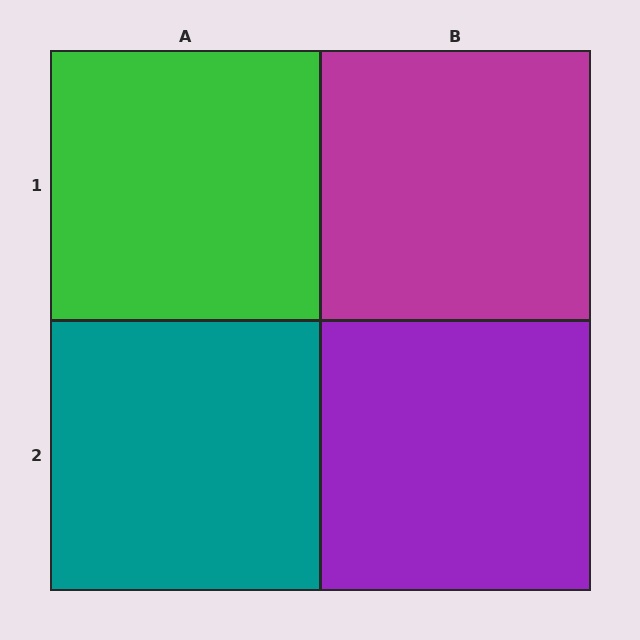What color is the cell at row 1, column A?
Green.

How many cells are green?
1 cell is green.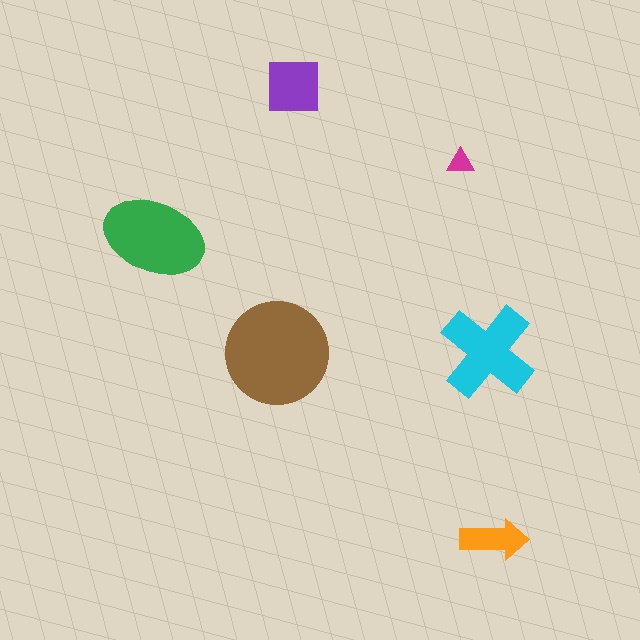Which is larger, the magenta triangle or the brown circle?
The brown circle.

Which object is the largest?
The brown circle.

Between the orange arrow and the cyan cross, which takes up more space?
The cyan cross.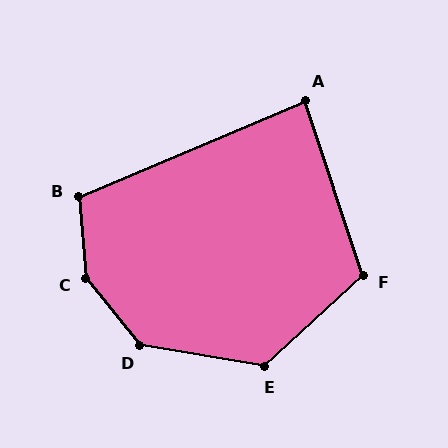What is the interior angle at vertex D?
Approximately 138 degrees (obtuse).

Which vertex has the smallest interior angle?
A, at approximately 85 degrees.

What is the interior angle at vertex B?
Approximately 108 degrees (obtuse).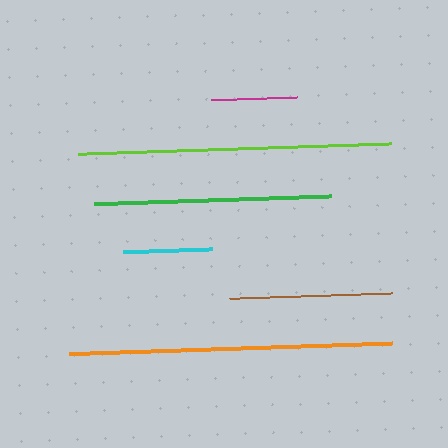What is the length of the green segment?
The green segment is approximately 238 pixels long.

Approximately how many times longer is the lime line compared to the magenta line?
The lime line is approximately 3.7 times the length of the magenta line.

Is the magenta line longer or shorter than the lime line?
The lime line is longer than the magenta line.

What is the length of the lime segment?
The lime segment is approximately 314 pixels long.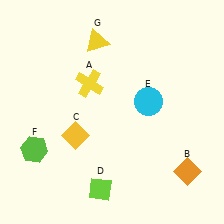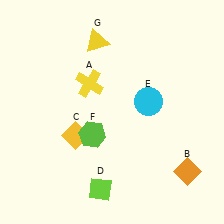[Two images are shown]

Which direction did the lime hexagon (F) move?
The lime hexagon (F) moved right.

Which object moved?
The lime hexagon (F) moved right.